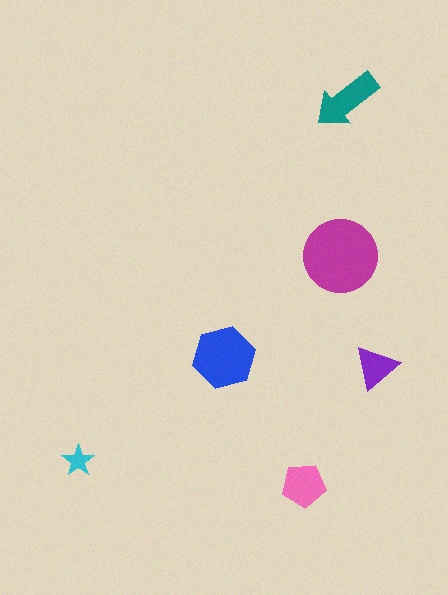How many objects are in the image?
There are 6 objects in the image.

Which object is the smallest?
The cyan star.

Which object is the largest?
The magenta circle.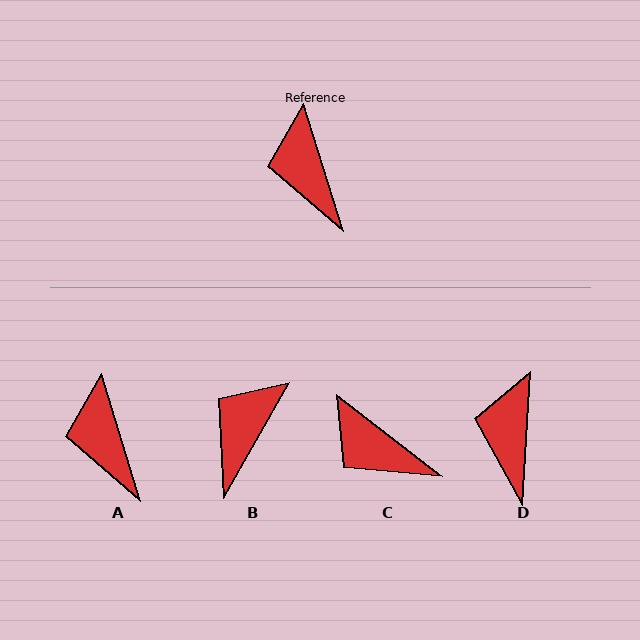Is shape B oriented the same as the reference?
No, it is off by about 47 degrees.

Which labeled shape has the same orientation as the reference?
A.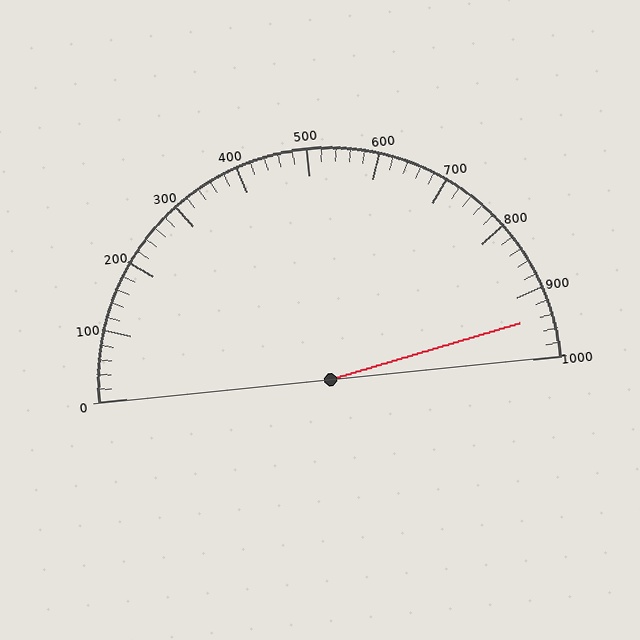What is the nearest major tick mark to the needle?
The nearest major tick mark is 900.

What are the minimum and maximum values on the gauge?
The gauge ranges from 0 to 1000.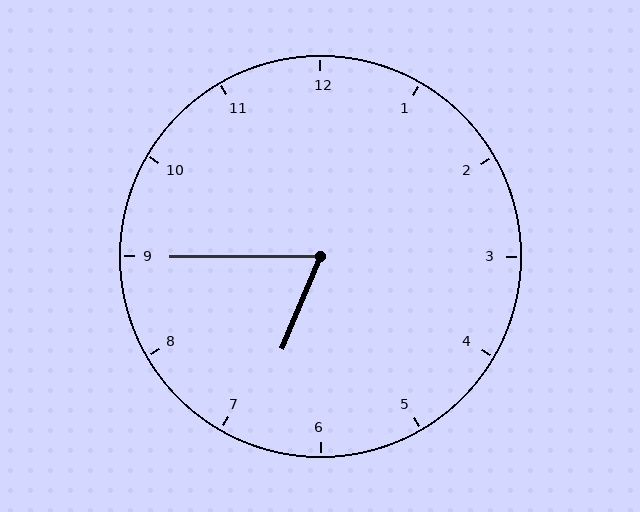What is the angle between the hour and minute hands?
Approximately 68 degrees.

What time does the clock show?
6:45.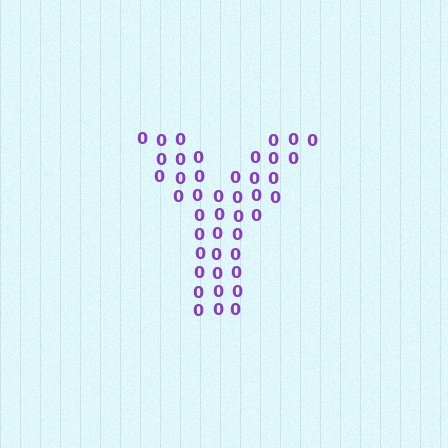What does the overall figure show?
The overall figure shows the letter Y.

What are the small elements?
The small elements are digit 0's.